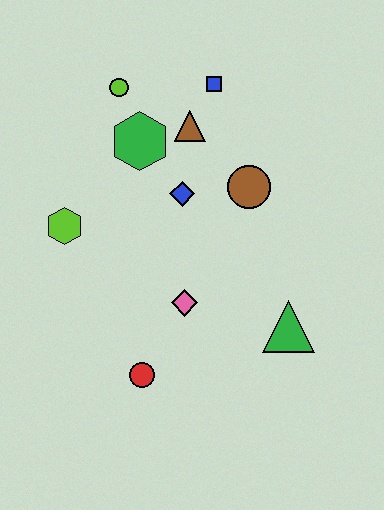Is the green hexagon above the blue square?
No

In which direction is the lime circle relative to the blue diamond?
The lime circle is above the blue diamond.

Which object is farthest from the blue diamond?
The red circle is farthest from the blue diamond.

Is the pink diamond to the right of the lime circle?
Yes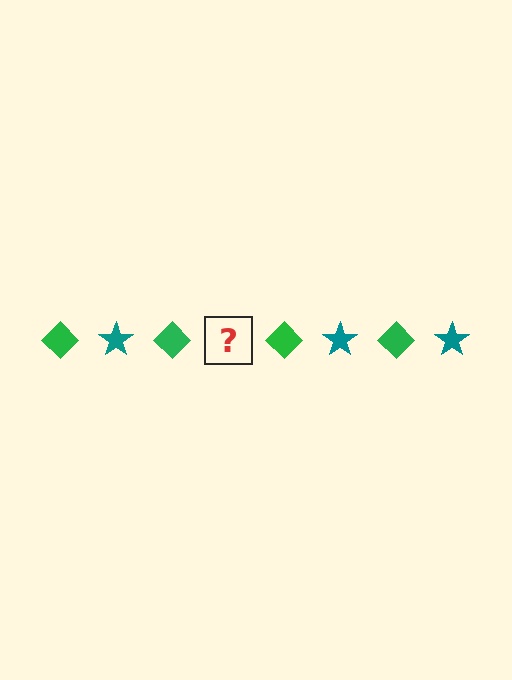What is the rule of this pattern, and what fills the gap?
The rule is that the pattern alternates between green diamond and teal star. The gap should be filled with a teal star.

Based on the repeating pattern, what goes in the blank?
The blank should be a teal star.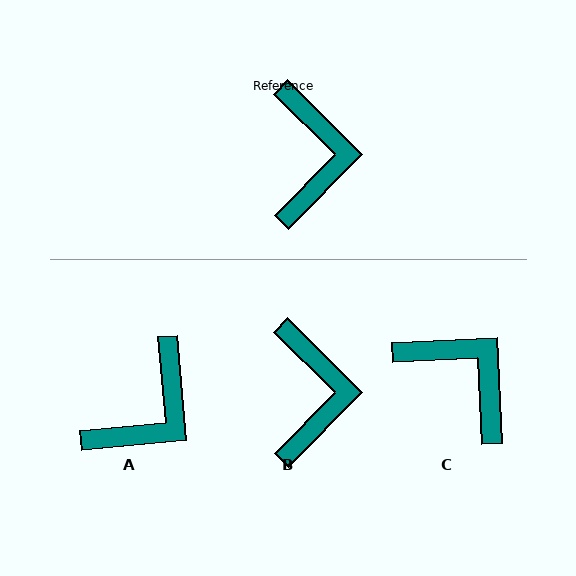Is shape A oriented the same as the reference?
No, it is off by about 40 degrees.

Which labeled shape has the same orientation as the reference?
B.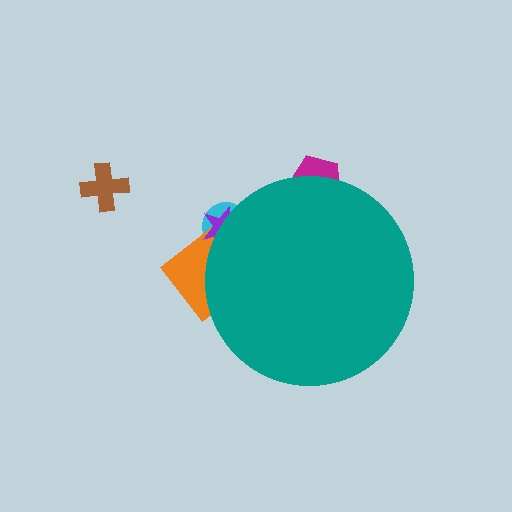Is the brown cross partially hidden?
No, the brown cross is fully visible.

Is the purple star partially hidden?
Yes, the purple star is partially hidden behind the teal circle.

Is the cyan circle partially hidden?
Yes, the cyan circle is partially hidden behind the teal circle.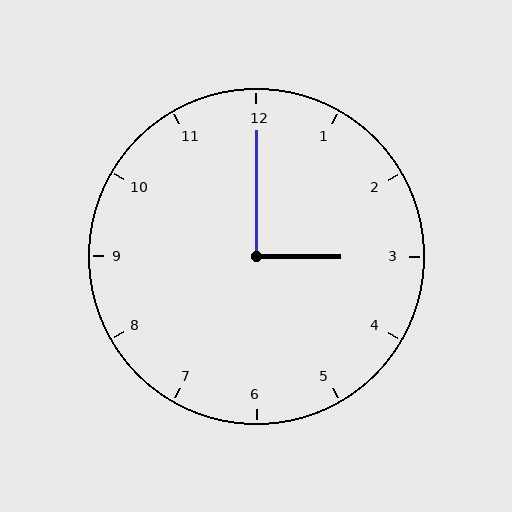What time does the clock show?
3:00.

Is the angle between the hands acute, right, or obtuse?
It is right.